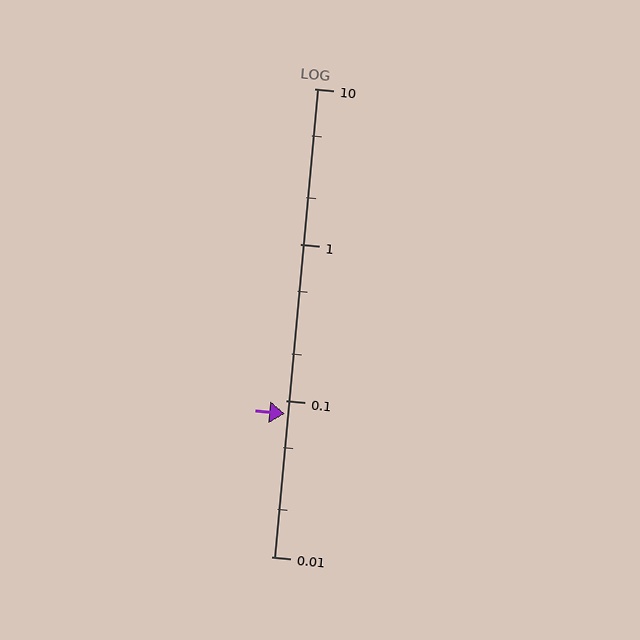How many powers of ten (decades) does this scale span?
The scale spans 3 decades, from 0.01 to 10.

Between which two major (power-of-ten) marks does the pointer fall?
The pointer is between 0.01 and 0.1.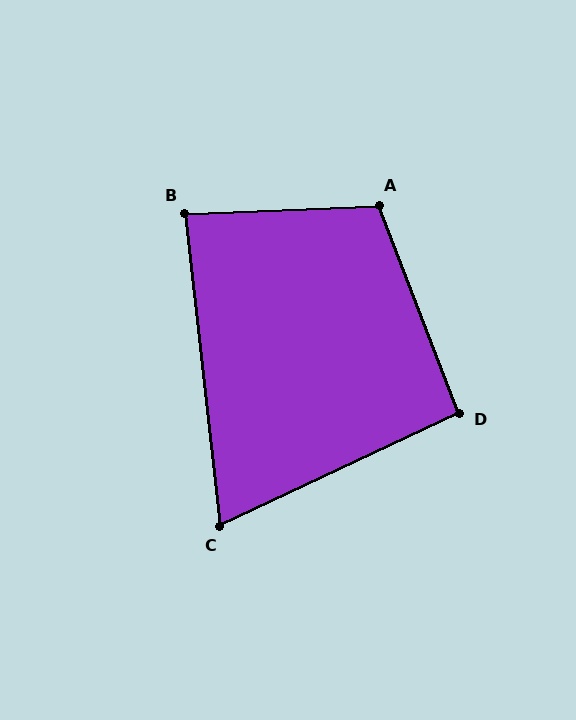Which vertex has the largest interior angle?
A, at approximately 109 degrees.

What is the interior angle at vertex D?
Approximately 94 degrees (approximately right).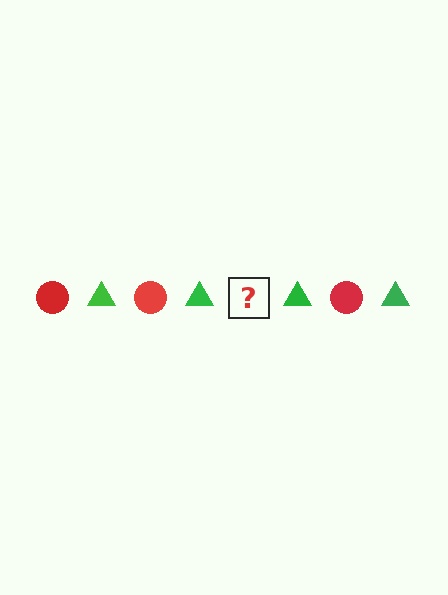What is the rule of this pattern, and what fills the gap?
The rule is that the pattern alternates between red circle and green triangle. The gap should be filled with a red circle.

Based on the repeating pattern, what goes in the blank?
The blank should be a red circle.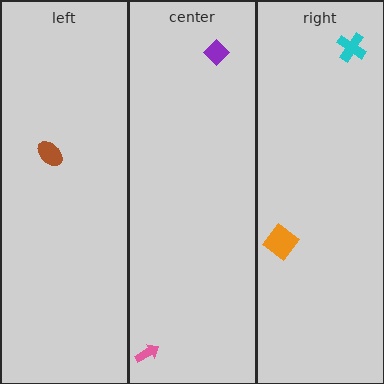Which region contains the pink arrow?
The center region.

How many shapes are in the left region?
1.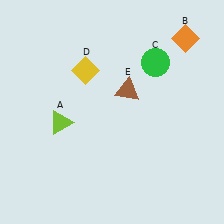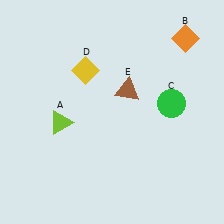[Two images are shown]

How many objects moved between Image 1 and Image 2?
1 object moved between the two images.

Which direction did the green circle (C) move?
The green circle (C) moved down.